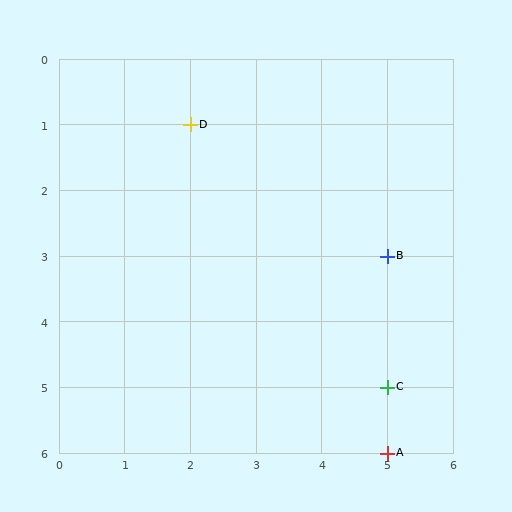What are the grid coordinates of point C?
Point C is at grid coordinates (5, 5).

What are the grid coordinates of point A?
Point A is at grid coordinates (5, 6).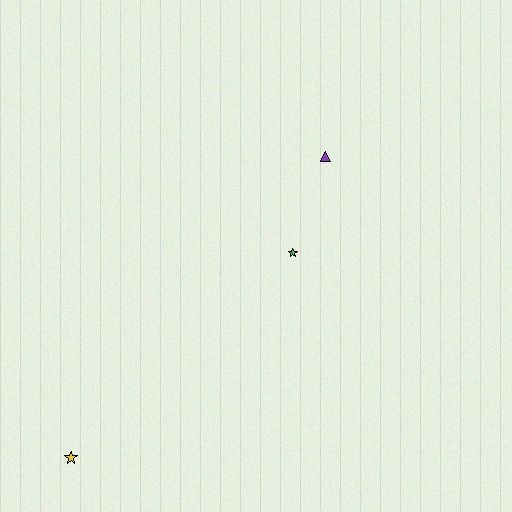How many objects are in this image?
There are 3 objects.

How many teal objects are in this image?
There are no teal objects.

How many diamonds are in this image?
There are no diamonds.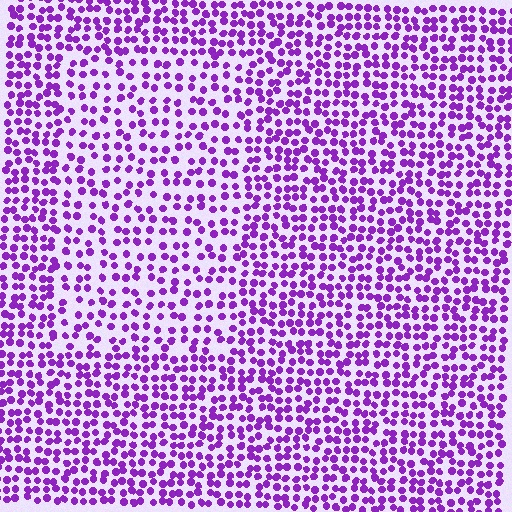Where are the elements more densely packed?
The elements are more densely packed outside the rectangle boundary.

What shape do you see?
I see a rectangle.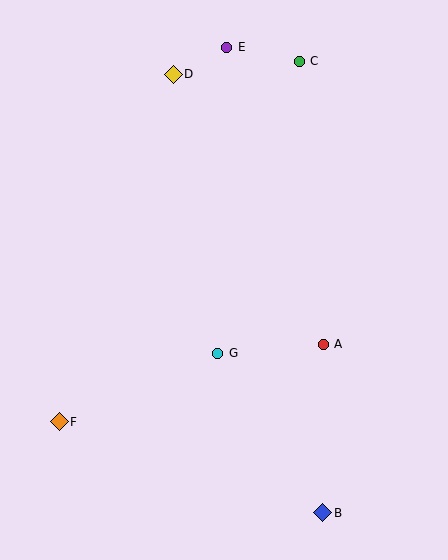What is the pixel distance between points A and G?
The distance between A and G is 106 pixels.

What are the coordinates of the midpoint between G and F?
The midpoint between G and F is at (138, 388).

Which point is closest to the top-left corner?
Point D is closest to the top-left corner.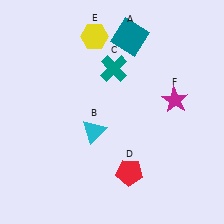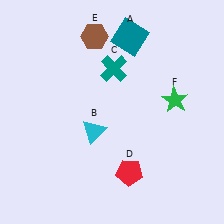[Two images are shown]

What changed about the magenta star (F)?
In Image 1, F is magenta. In Image 2, it changed to green.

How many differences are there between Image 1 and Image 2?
There are 2 differences between the two images.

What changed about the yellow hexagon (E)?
In Image 1, E is yellow. In Image 2, it changed to brown.